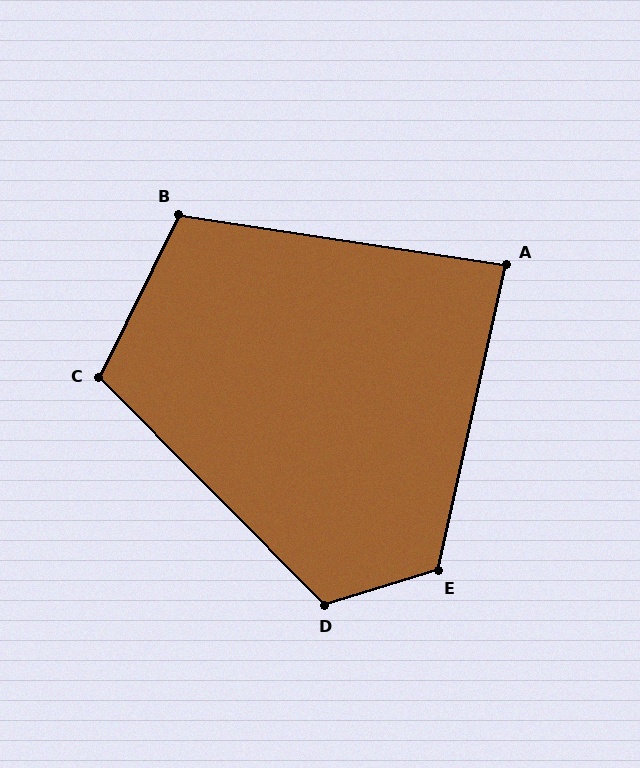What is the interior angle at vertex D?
Approximately 118 degrees (obtuse).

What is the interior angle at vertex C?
Approximately 109 degrees (obtuse).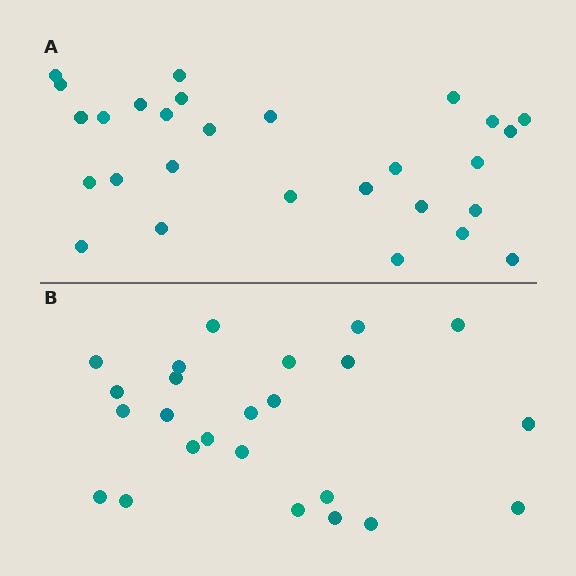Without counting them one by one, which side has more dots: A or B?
Region A (the top region) has more dots.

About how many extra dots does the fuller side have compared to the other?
Region A has about 4 more dots than region B.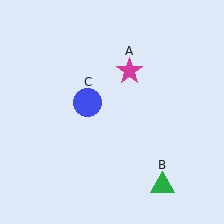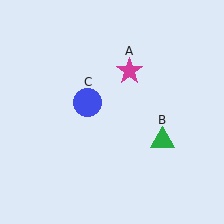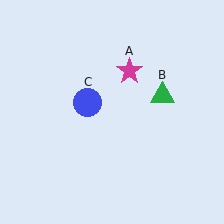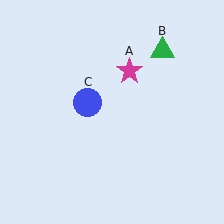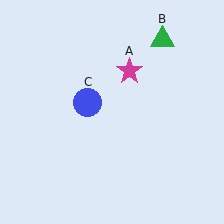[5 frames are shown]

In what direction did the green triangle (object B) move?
The green triangle (object B) moved up.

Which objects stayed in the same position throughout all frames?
Magenta star (object A) and blue circle (object C) remained stationary.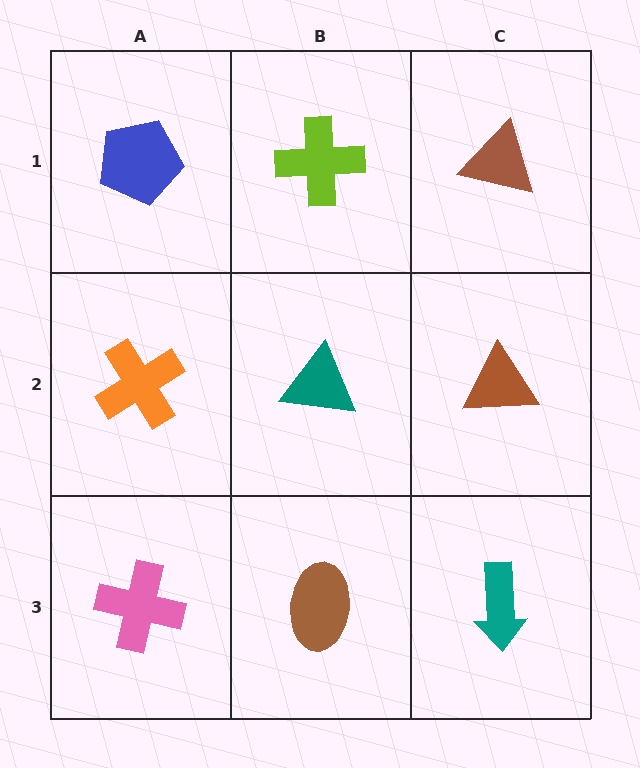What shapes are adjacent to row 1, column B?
A teal triangle (row 2, column B), a blue pentagon (row 1, column A), a brown triangle (row 1, column C).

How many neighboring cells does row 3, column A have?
2.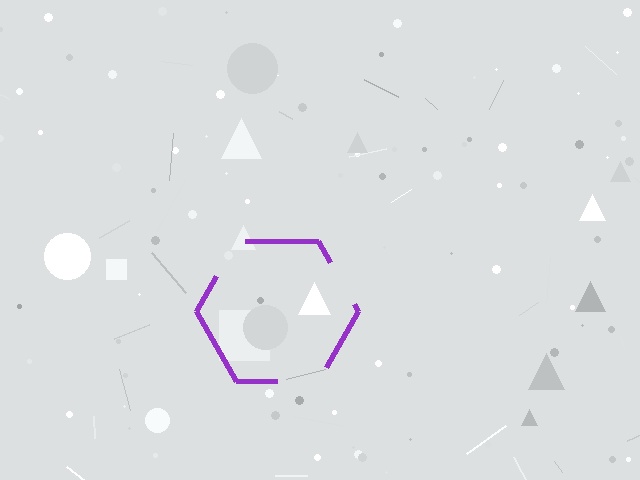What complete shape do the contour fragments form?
The contour fragments form a hexagon.